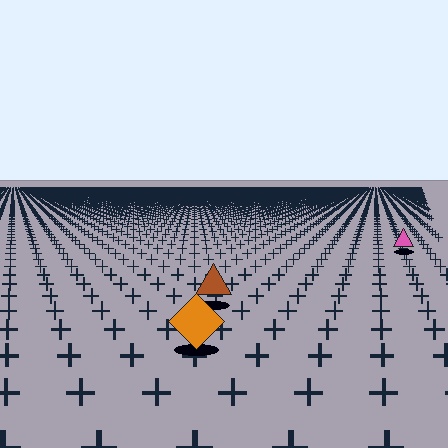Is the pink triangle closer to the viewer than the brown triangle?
No. The brown triangle is closer — you can tell from the texture gradient: the ground texture is coarser near it.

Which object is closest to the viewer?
The orange diamond is closest. The texture marks near it are larger and more spread out.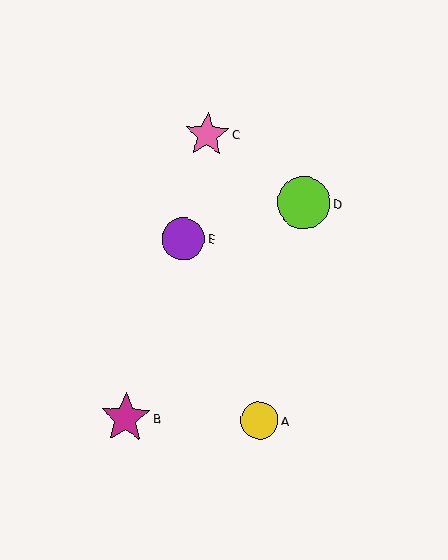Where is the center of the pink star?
The center of the pink star is at (207, 135).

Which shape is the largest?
The lime circle (labeled D) is the largest.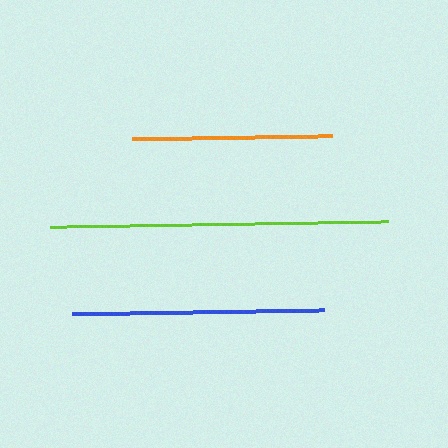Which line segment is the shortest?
The orange line is the shortest at approximately 200 pixels.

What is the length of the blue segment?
The blue segment is approximately 252 pixels long.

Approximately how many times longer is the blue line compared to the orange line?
The blue line is approximately 1.3 times the length of the orange line.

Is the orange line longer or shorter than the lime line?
The lime line is longer than the orange line.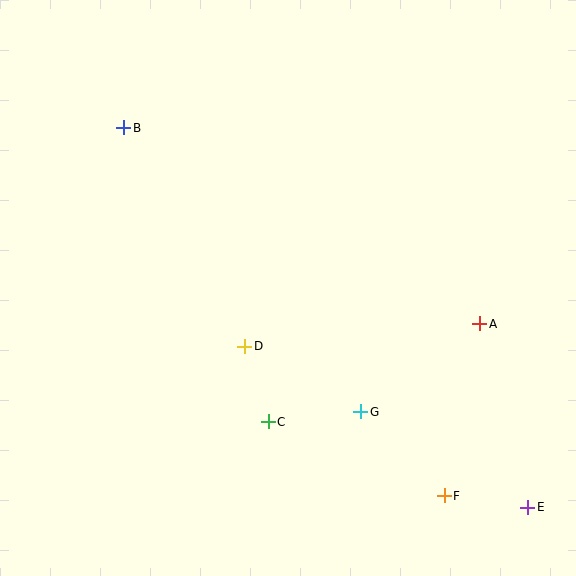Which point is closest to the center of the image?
Point D at (245, 346) is closest to the center.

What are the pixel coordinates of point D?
Point D is at (245, 346).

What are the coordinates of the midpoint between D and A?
The midpoint between D and A is at (362, 335).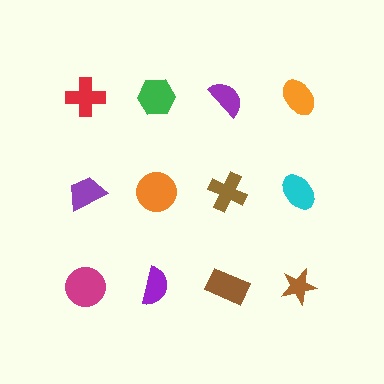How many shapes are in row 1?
4 shapes.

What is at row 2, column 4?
A cyan ellipse.